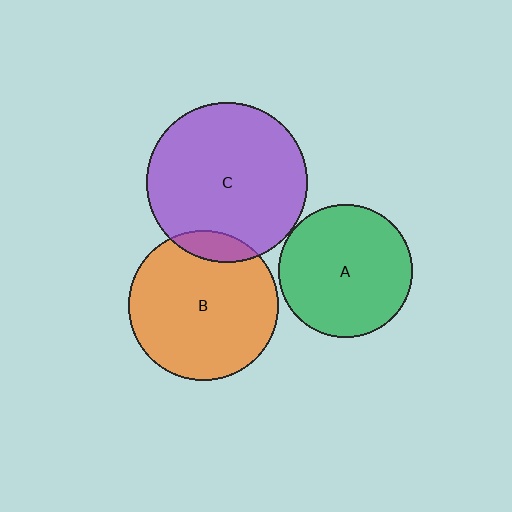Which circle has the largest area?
Circle C (purple).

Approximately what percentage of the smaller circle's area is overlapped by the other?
Approximately 10%.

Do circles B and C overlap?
Yes.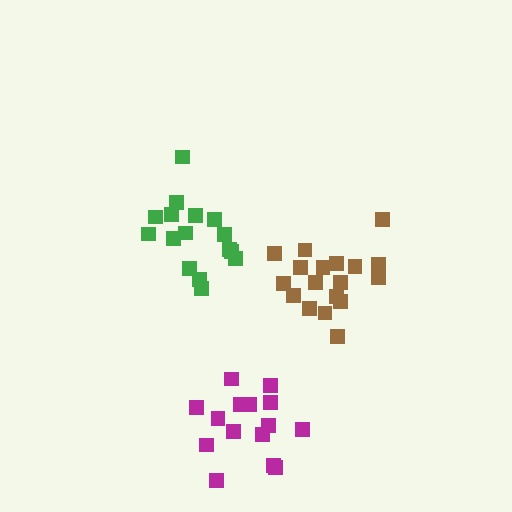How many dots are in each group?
Group 1: 18 dots, Group 2: 16 dots, Group 3: 15 dots (49 total).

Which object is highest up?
The green cluster is topmost.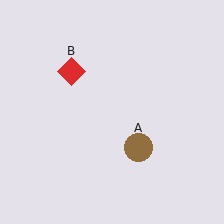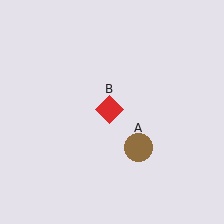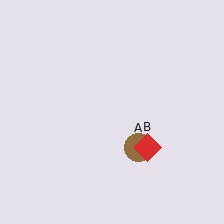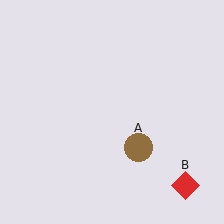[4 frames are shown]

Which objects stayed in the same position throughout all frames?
Brown circle (object A) remained stationary.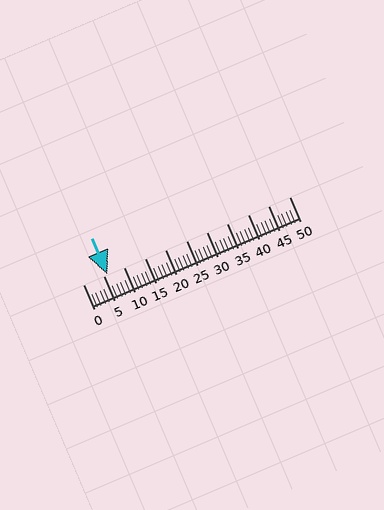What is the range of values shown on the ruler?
The ruler shows values from 0 to 50.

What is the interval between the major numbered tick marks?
The major tick marks are spaced 5 units apart.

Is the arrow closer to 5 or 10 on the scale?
The arrow is closer to 5.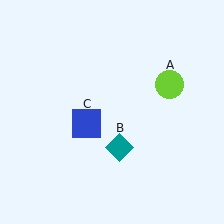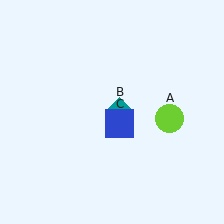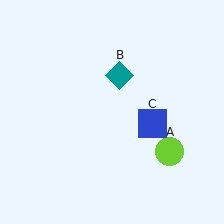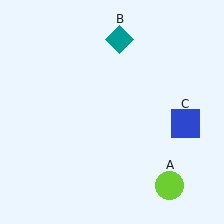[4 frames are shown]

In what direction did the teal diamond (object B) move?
The teal diamond (object B) moved up.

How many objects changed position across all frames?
3 objects changed position: lime circle (object A), teal diamond (object B), blue square (object C).